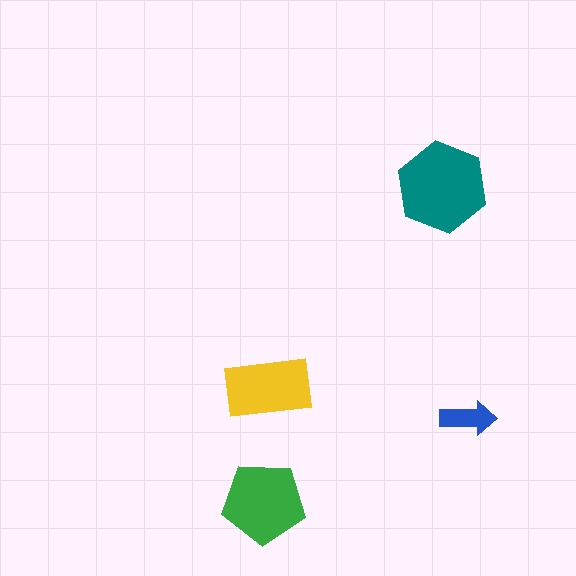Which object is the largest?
The teal hexagon.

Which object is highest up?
The teal hexagon is topmost.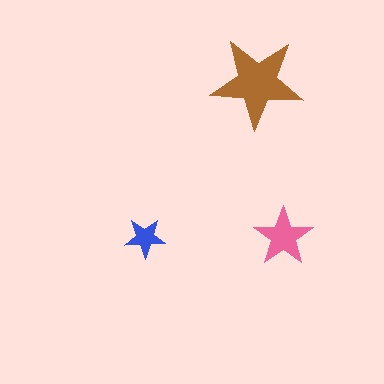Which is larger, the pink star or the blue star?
The pink one.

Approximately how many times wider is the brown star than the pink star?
About 1.5 times wider.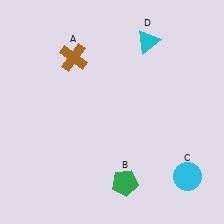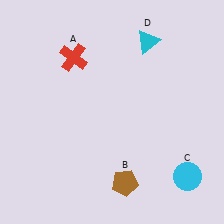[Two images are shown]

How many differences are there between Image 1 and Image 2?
There are 2 differences between the two images.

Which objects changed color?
A changed from brown to red. B changed from green to brown.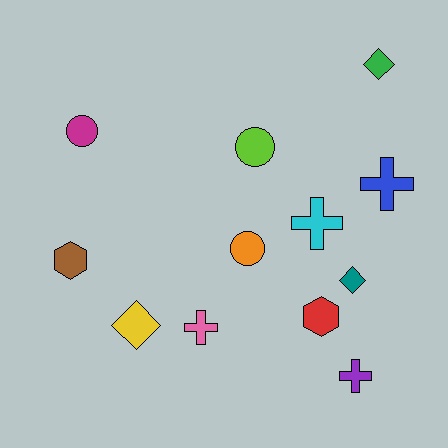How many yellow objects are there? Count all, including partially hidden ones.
There is 1 yellow object.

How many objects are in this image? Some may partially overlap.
There are 12 objects.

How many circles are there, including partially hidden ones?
There are 3 circles.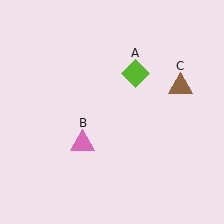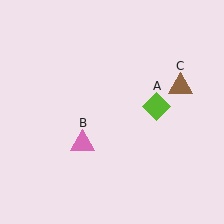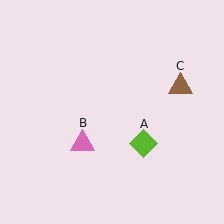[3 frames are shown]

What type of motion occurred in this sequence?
The lime diamond (object A) rotated clockwise around the center of the scene.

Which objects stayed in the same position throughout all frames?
Pink triangle (object B) and brown triangle (object C) remained stationary.